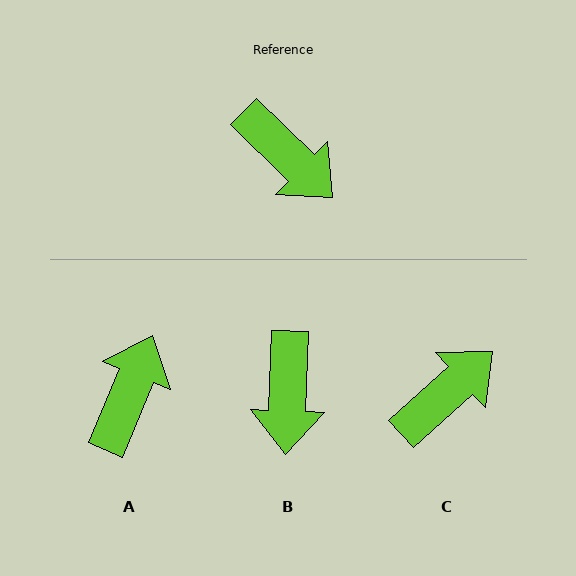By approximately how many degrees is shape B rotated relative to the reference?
Approximately 48 degrees clockwise.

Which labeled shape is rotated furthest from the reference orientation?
A, about 112 degrees away.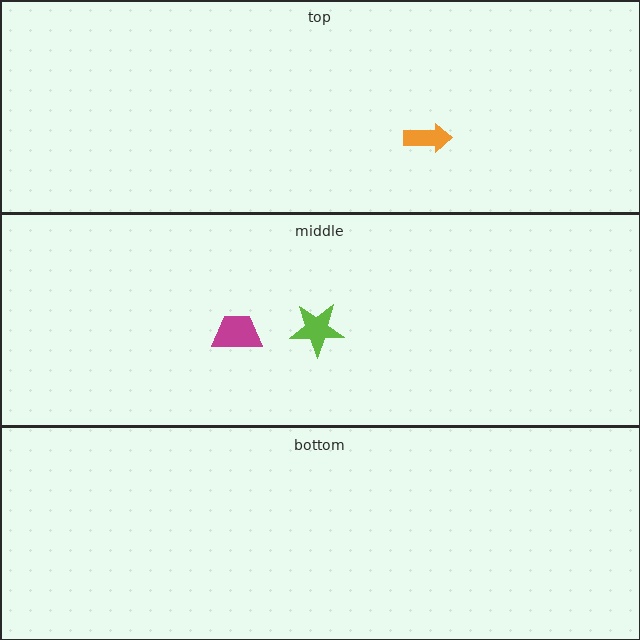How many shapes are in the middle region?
2.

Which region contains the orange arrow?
The top region.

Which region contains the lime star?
The middle region.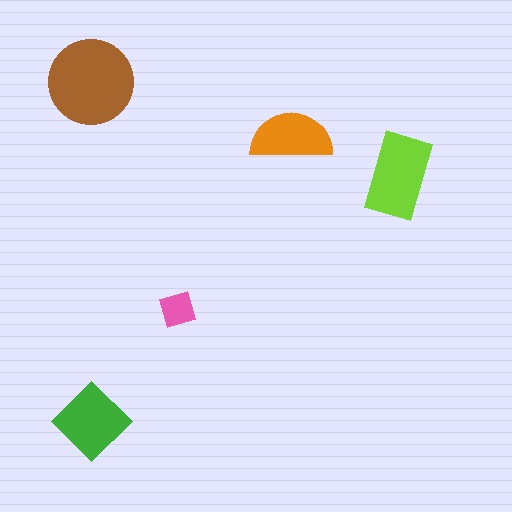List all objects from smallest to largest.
The pink square, the orange semicircle, the green diamond, the lime rectangle, the brown circle.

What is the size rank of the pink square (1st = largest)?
5th.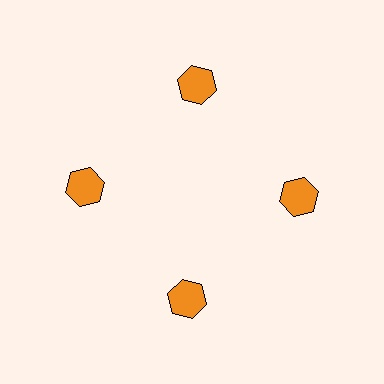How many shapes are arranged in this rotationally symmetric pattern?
There are 4 shapes, arranged in 4 groups of 1.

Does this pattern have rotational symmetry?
Yes, this pattern has 4-fold rotational symmetry. It looks the same after rotating 90 degrees around the center.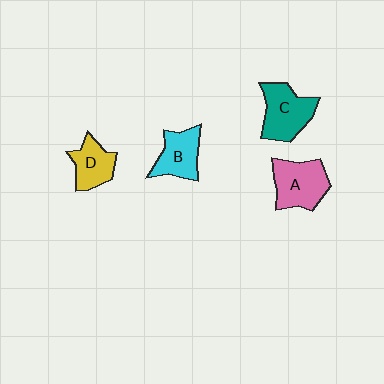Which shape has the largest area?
Shape C (teal).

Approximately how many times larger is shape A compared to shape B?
Approximately 1.3 times.